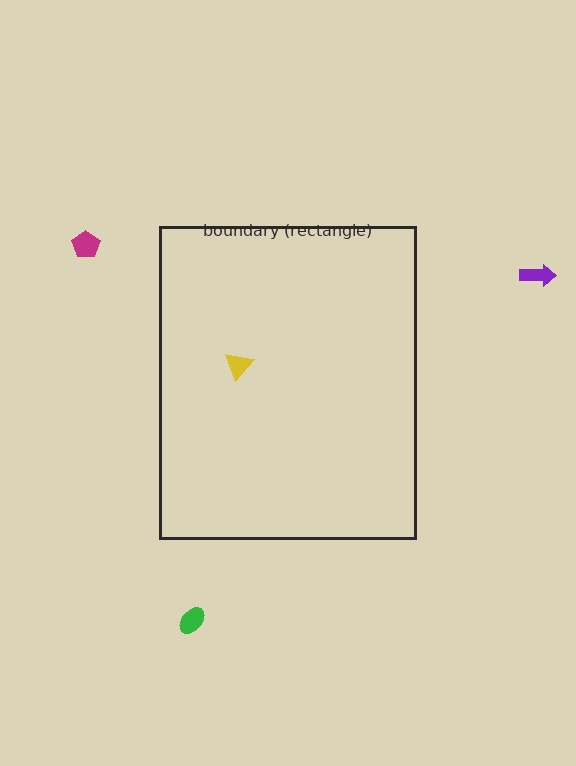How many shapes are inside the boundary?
1 inside, 3 outside.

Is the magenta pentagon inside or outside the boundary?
Outside.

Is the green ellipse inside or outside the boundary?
Outside.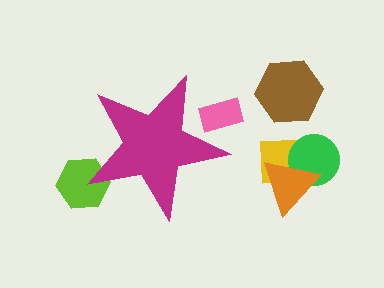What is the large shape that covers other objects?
A magenta star.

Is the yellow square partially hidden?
No, the yellow square is fully visible.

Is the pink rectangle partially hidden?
Yes, the pink rectangle is partially hidden behind the magenta star.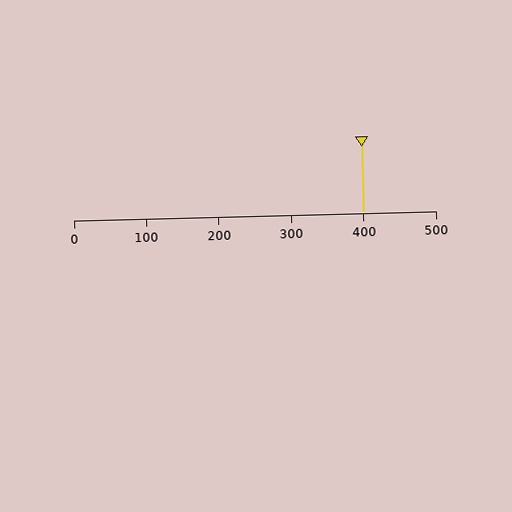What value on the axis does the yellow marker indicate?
The marker indicates approximately 400.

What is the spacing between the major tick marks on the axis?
The major ticks are spaced 100 apart.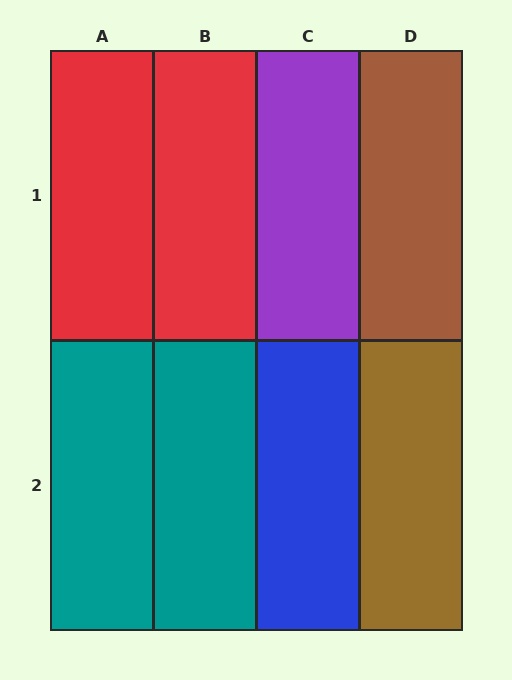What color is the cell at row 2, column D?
Brown.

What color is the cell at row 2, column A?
Teal.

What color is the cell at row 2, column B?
Teal.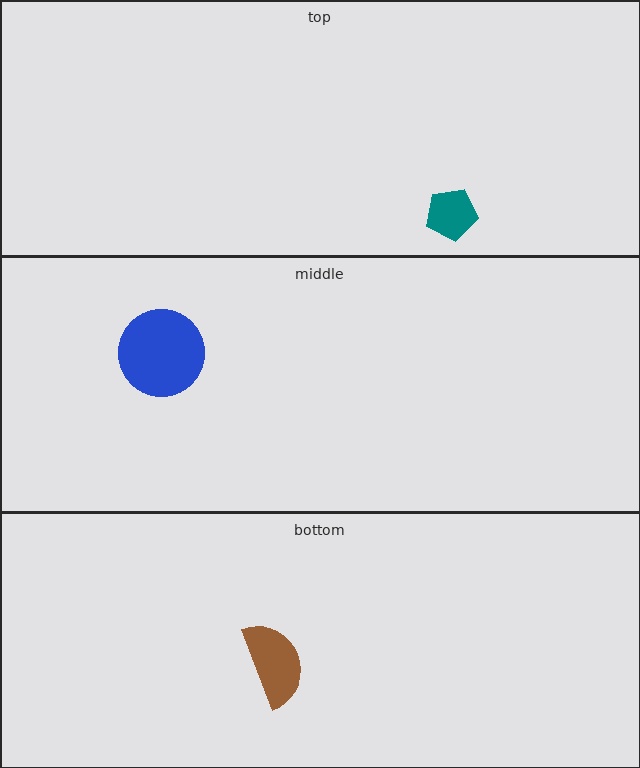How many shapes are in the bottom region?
1.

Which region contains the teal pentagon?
The top region.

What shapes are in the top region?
The teal pentagon.